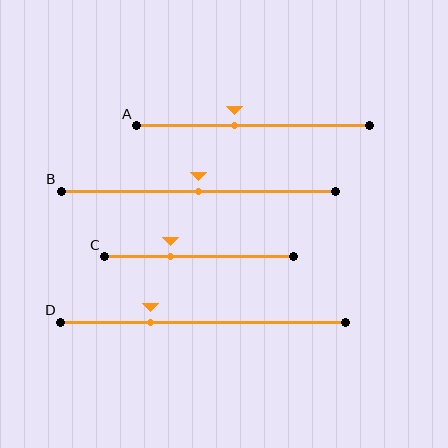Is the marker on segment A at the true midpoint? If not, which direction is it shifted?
No, the marker on segment A is shifted to the left by about 8% of the segment length.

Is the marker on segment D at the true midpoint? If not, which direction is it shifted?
No, the marker on segment D is shifted to the left by about 18% of the segment length.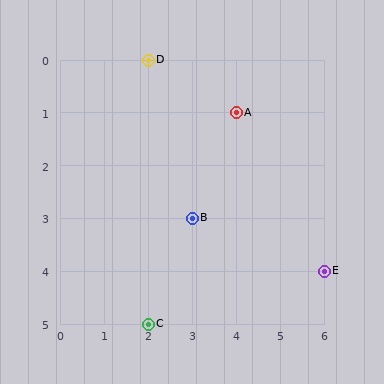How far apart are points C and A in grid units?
Points C and A are 2 columns and 4 rows apart (about 4.5 grid units diagonally).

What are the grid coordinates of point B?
Point B is at grid coordinates (3, 3).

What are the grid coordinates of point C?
Point C is at grid coordinates (2, 5).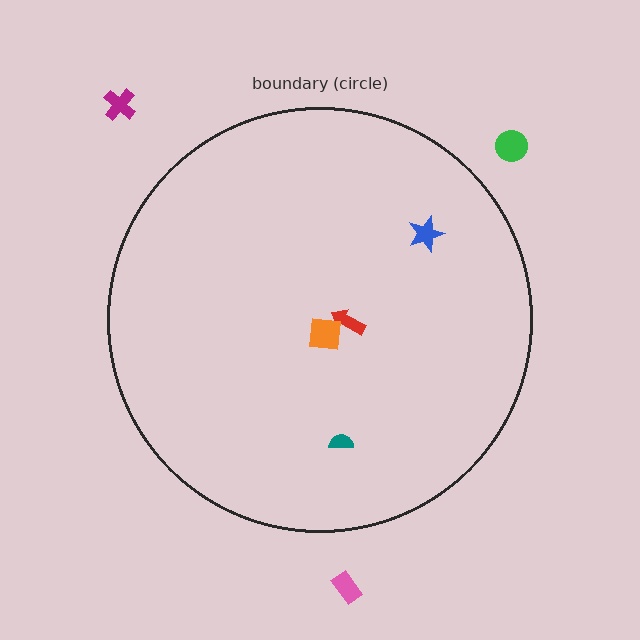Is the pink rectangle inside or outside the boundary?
Outside.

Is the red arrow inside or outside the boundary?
Inside.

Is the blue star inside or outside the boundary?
Inside.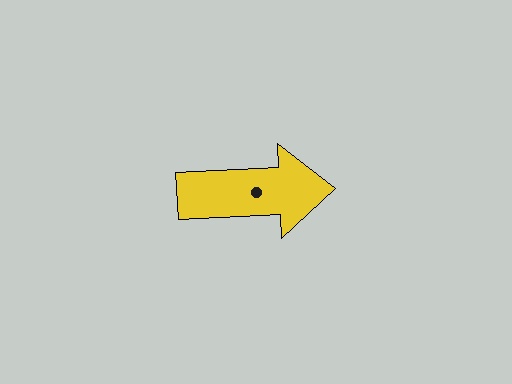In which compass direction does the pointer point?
East.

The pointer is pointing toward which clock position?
Roughly 3 o'clock.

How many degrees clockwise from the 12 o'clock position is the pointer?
Approximately 87 degrees.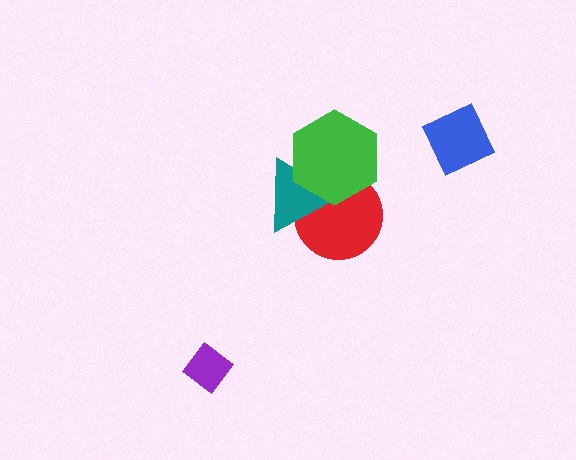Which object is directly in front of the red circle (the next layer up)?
The teal triangle is directly in front of the red circle.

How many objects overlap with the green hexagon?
2 objects overlap with the green hexagon.